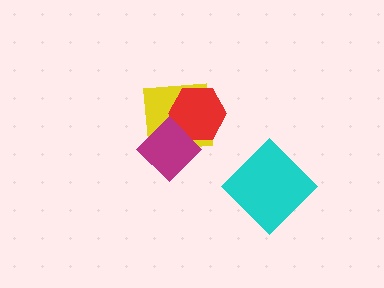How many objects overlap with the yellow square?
2 objects overlap with the yellow square.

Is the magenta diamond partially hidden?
No, no other shape covers it.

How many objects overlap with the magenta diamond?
2 objects overlap with the magenta diamond.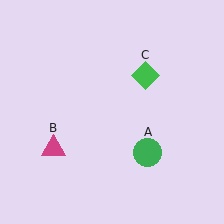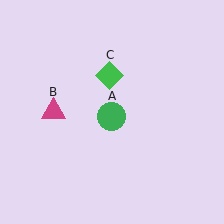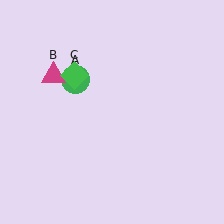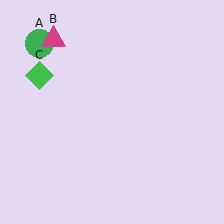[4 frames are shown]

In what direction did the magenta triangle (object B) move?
The magenta triangle (object B) moved up.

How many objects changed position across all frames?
3 objects changed position: green circle (object A), magenta triangle (object B), green diamond (object C).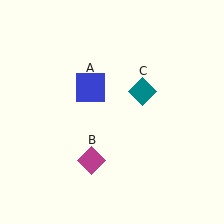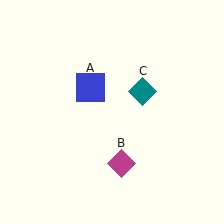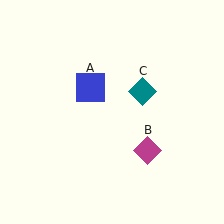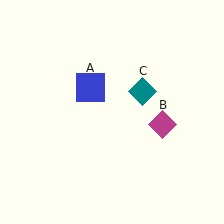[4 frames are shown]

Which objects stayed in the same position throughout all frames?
Blue square (object A) and teal diamond (object C) remained stationary.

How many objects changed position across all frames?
1 object changed position: magenta diamond (object B).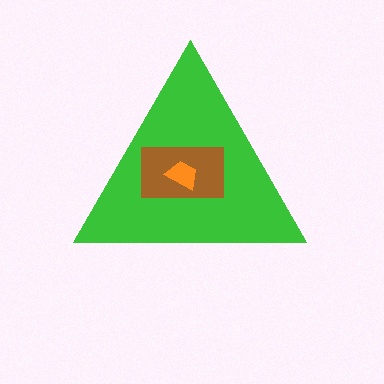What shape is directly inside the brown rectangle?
The orange trapezoid.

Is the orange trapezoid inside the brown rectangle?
Yes.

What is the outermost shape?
The green triangle.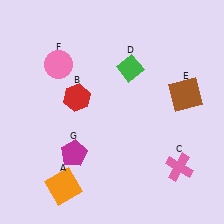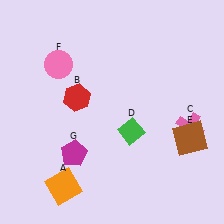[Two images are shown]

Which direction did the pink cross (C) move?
The pink cross (C) moved up.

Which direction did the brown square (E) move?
The brown square (E) moved down.